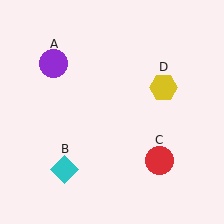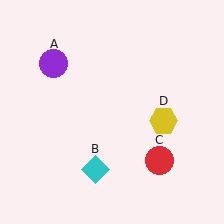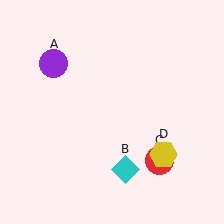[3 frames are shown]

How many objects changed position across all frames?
2 objects changed position: cyan diamond (object B), yellow hexagon (object D).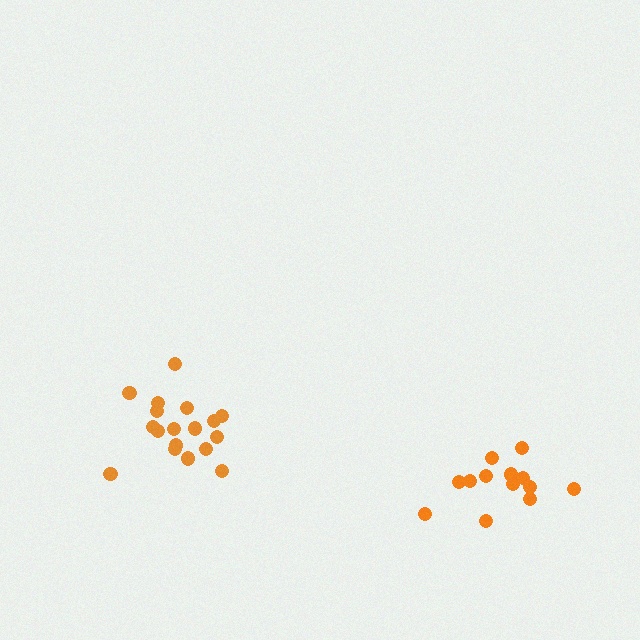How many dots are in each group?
Group 1: 13 dots, Group 2: 18 dots (31 total).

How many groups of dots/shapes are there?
There are 2 groups.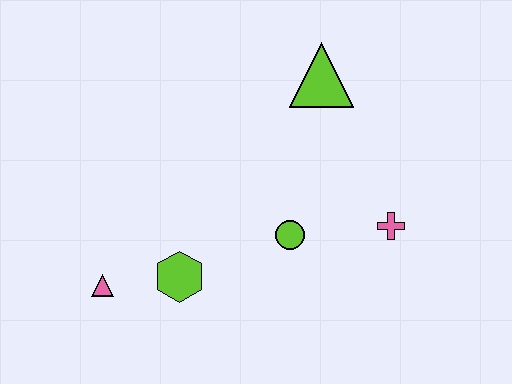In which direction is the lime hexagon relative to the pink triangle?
The lime hexagon is to the right of the pink triangle.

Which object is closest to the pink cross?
The lime circle is closest to the pink cross.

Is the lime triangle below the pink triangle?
No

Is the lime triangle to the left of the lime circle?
No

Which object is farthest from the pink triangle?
The lime triangle is farthest from the pink triangle.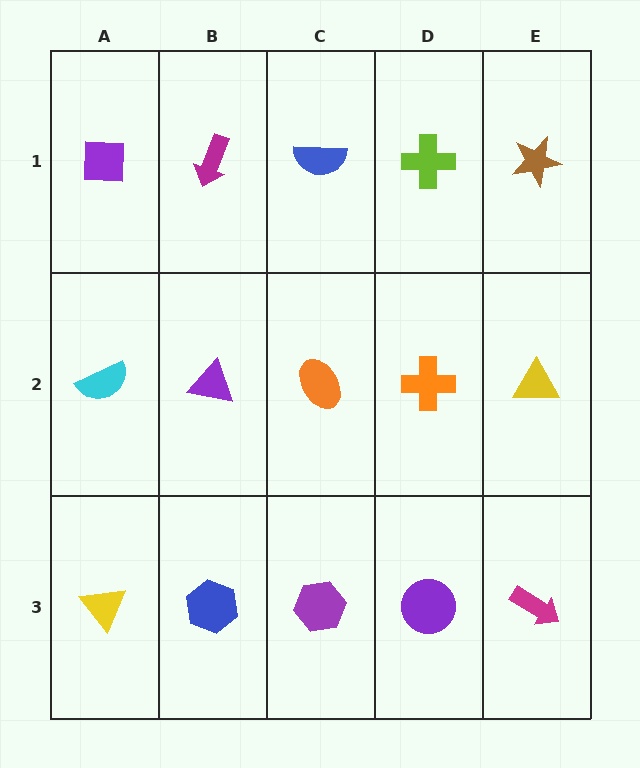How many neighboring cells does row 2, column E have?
3.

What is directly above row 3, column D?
An orange cross.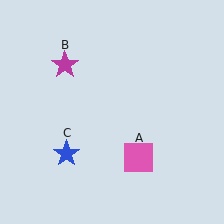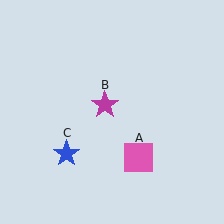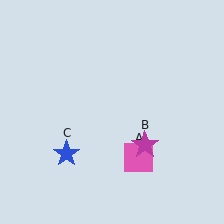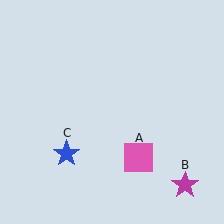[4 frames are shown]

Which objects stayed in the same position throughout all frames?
Pink square (object A) and blue star (object C) remained stationary.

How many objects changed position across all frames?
1 object changed position: magenta star (object B).